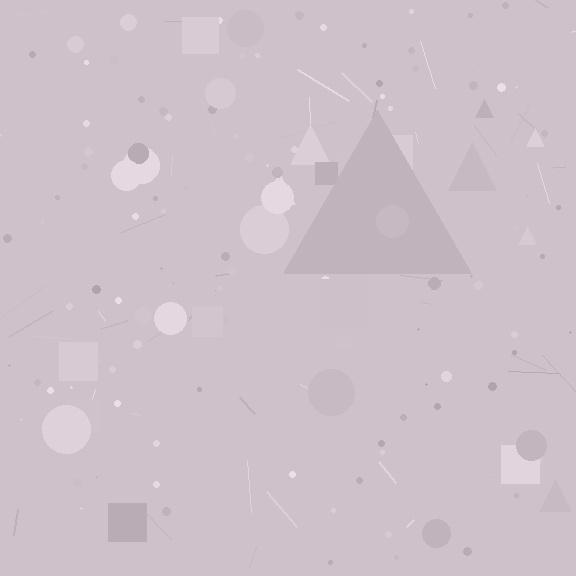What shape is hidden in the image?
A triangle is hidden in the image.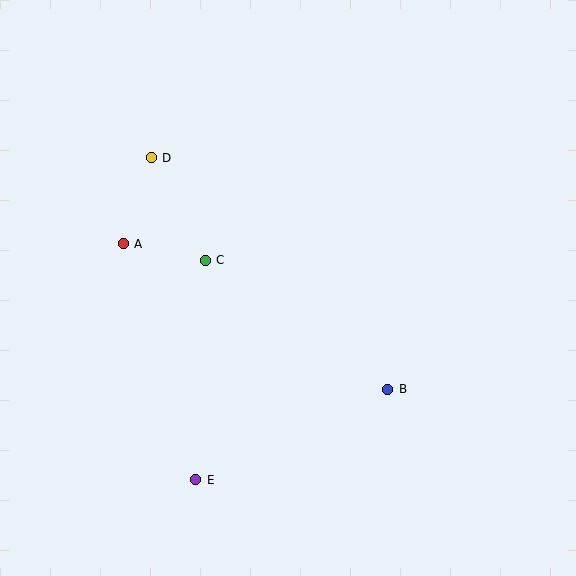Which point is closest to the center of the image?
Point C at (205, 260) is closest to the center.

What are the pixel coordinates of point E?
Point E is at (196, 480).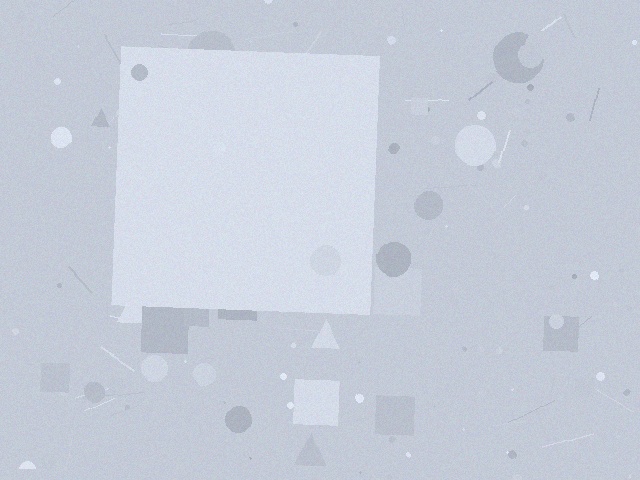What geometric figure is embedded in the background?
A square is embedded in the background.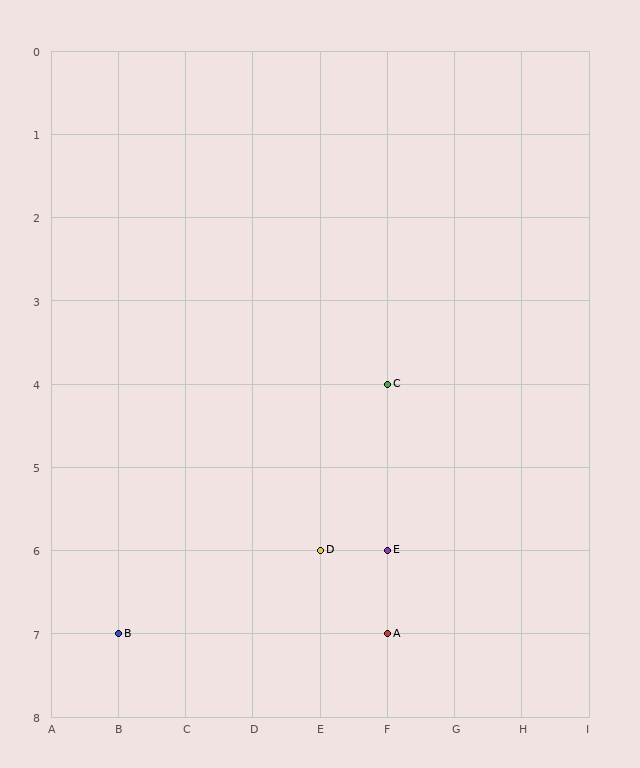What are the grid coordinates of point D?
Point D is at grid coordinates (E, 6).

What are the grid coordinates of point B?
Point B is at grid coordinates (B, 7).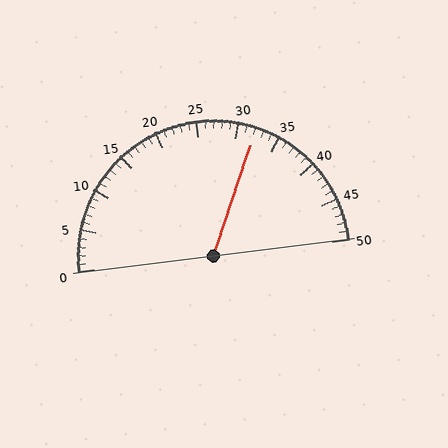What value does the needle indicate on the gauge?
The needle indicates approximately 32.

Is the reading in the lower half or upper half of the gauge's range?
The reading is in the upper half of the range (0 to 50).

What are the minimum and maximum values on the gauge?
The gauge ranges from 0 to 50.